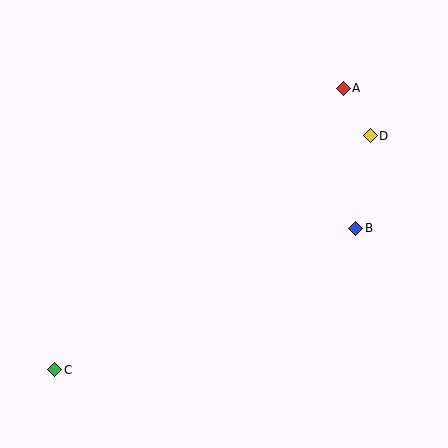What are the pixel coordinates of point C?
Point C is at (55, 370).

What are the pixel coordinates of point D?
Point D is at (370, 136).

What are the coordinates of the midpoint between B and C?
The midpoint between B and C is at (205, 299).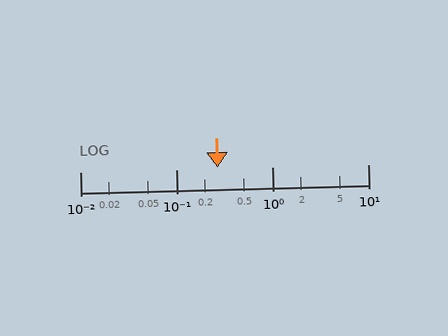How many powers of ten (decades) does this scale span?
The scale spans 3 decades, from 0.01 to 10.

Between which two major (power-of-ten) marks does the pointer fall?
The pointer is between 0.1 and 1.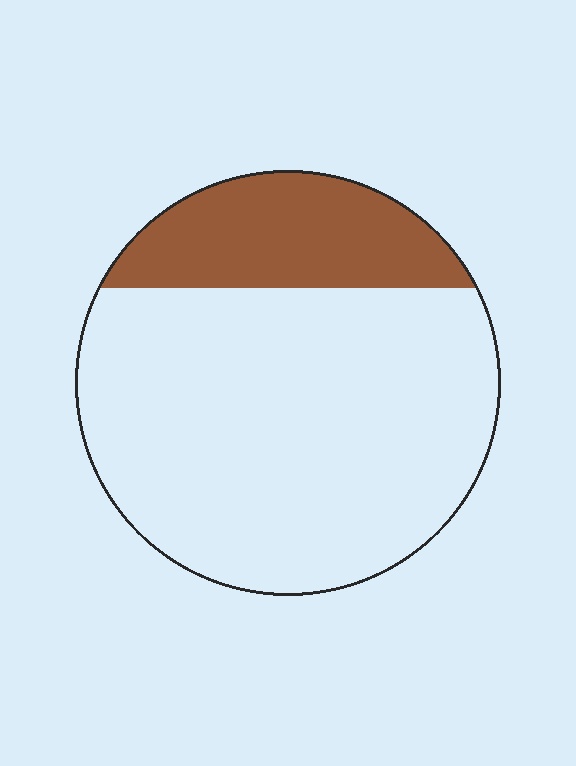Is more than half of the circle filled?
No.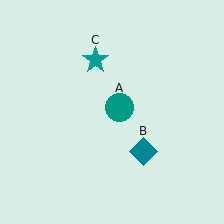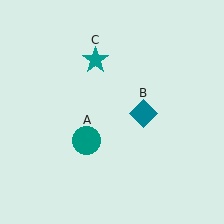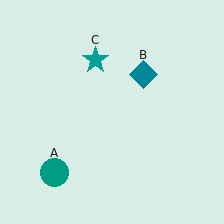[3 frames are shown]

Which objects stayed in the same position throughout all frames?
Teal star (object C) remained stationary.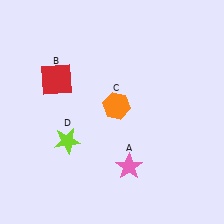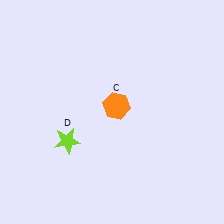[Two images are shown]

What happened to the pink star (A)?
The pink star (A) was removed in Image 2. It was in the bottom-right area of Image 1.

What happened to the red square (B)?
The red square (B) was removed in Image 2. It was in the top-left area of Image 1.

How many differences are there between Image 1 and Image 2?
There are 2 differences between the two images.